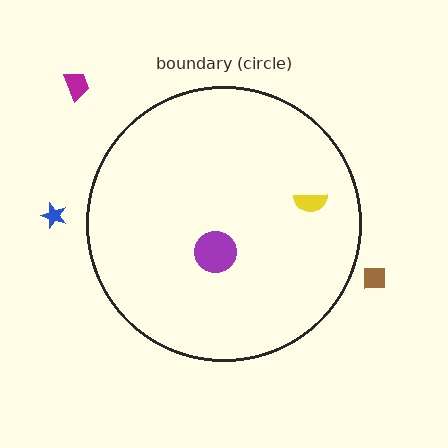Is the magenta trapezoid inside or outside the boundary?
Outside.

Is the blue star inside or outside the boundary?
Outside.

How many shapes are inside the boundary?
2 inside, 3 outside.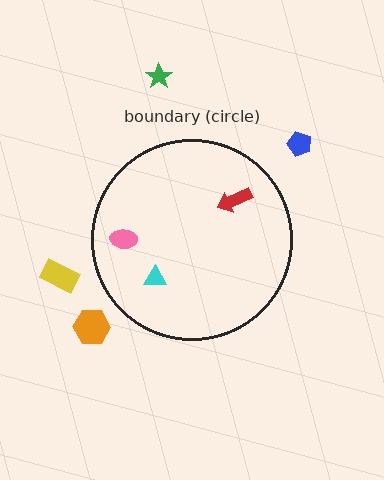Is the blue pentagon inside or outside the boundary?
Outside.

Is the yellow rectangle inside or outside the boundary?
Outside.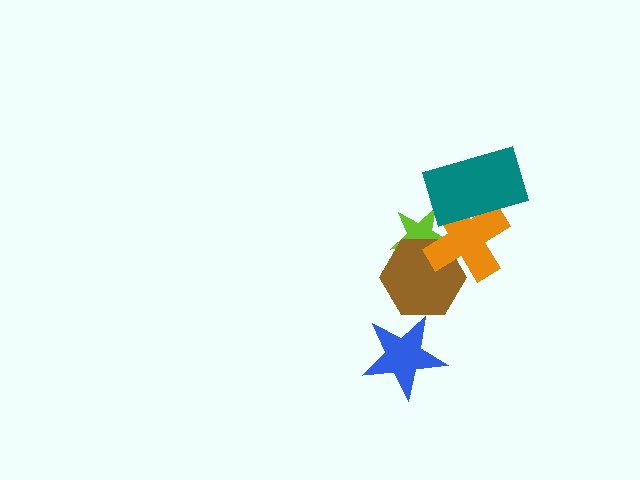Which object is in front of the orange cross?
The teal rectangle is in front of the orange cross.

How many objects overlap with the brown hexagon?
2 objects overlap with the brown hexagon.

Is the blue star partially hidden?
No, no other shape covers it.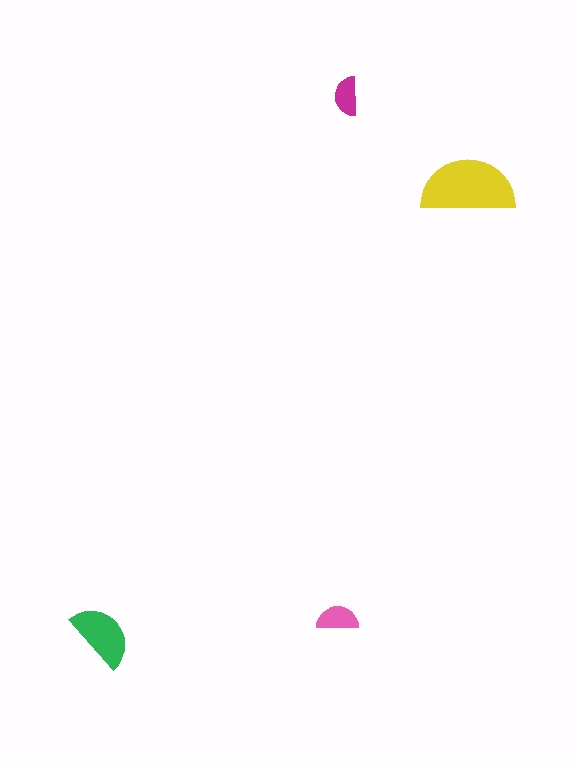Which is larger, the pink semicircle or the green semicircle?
The green one.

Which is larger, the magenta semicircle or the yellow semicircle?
The yellow one.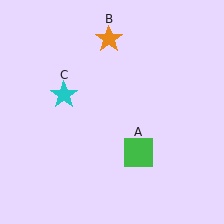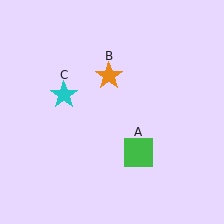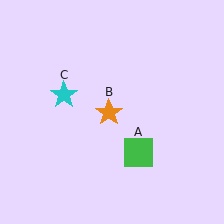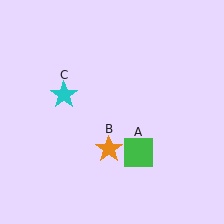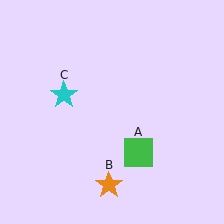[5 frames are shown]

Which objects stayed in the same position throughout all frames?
Green square (object A) and cyan star (object C) remained stationary.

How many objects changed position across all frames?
1 object changed position: orange star (object B).